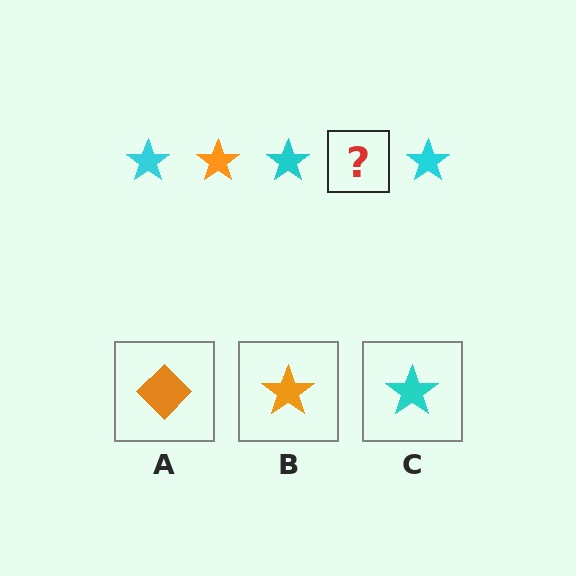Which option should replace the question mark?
Option B.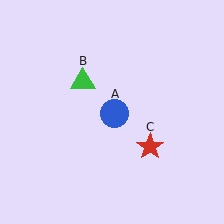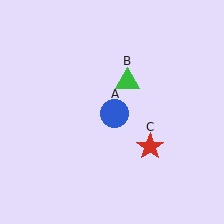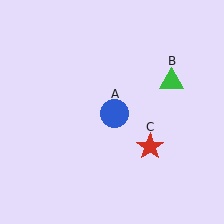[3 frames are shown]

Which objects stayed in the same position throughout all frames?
Blue circle (object A) and red star (object C) remained stationary.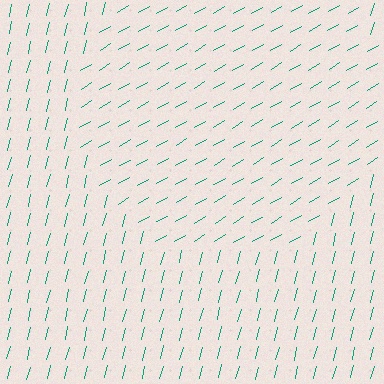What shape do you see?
I see a circle.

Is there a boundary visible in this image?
Yes, there is a texture boundary formed by a change in line orientation.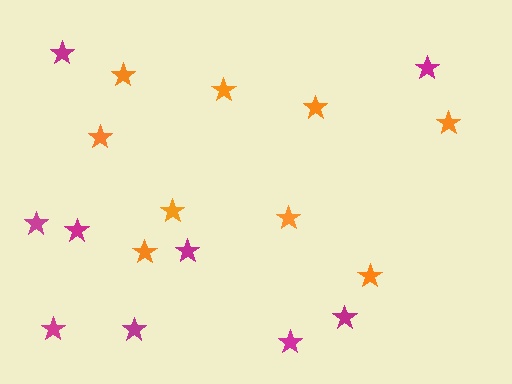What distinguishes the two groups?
There are 2 groups: one group of magenta stars (9) and one group of orange stars (9).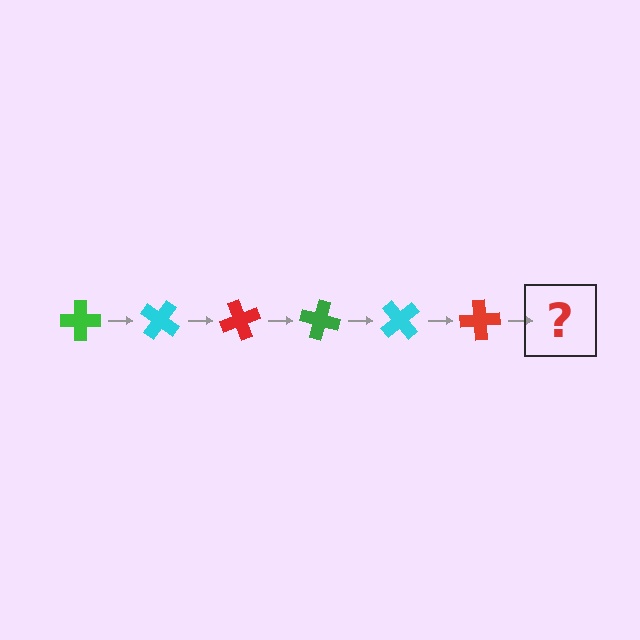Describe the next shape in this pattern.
It should be a green cross, rotated 210 degrees from the start.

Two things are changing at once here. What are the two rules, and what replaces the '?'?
The two rules are that it rotates 35 degrees each step and the color cycles through green, cyan, and red. The '?' should be a green cross, rotated 210 degrees from the start.